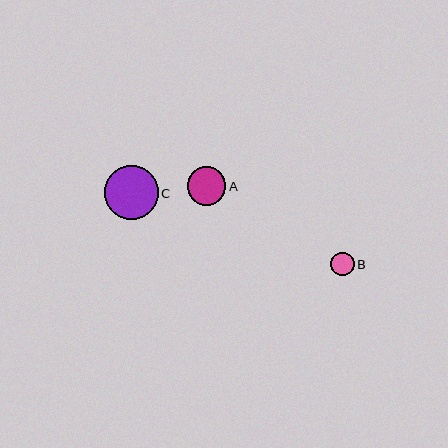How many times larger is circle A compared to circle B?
Circle A is approximately 1.7 times the size of circle B.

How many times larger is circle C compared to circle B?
Circle C is approximately 2.3 times the size of circle B.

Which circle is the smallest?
Circle B is the smallest with a size of approximately 23 pixels.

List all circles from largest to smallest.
From largest to smallest: C, A, B.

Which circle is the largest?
Circle C is the largest with a size of approximately 54 pixels.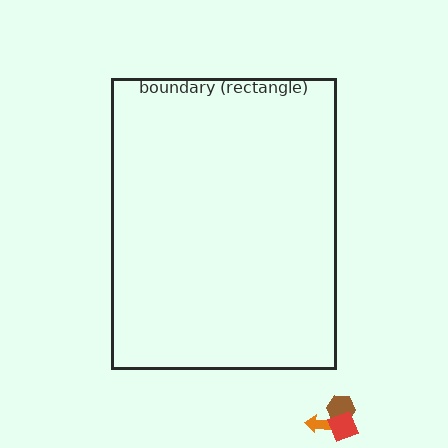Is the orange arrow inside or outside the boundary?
Outside.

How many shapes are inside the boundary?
0 inside, 3 outside.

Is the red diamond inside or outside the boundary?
Outside.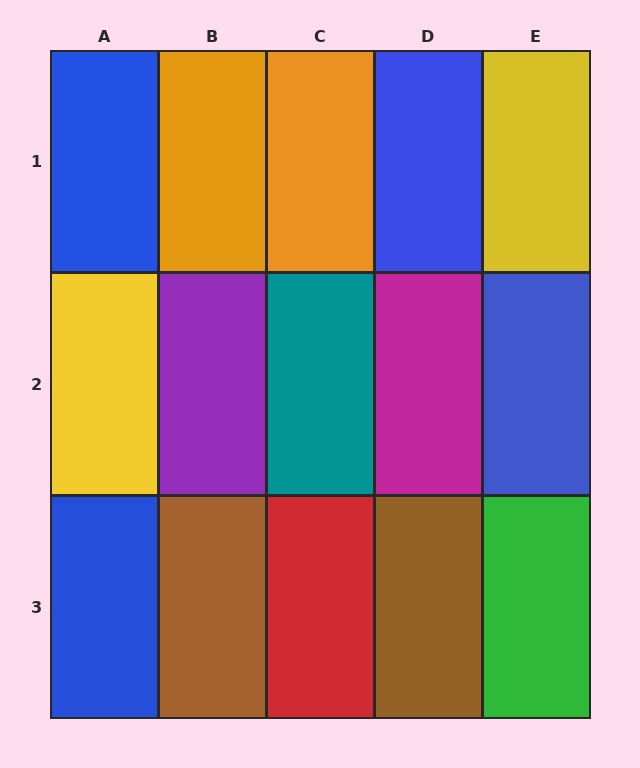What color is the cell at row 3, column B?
Brown.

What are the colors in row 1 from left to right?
Blue, orange, orange, blue, yellow.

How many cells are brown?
2 cells are brown.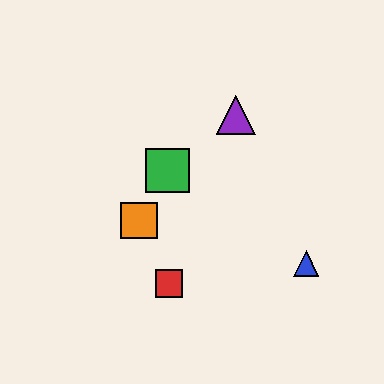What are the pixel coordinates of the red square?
The red square is at (169, 283).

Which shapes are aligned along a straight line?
The red square, the yellow triangle, the purple triangle are aligned along a straight line.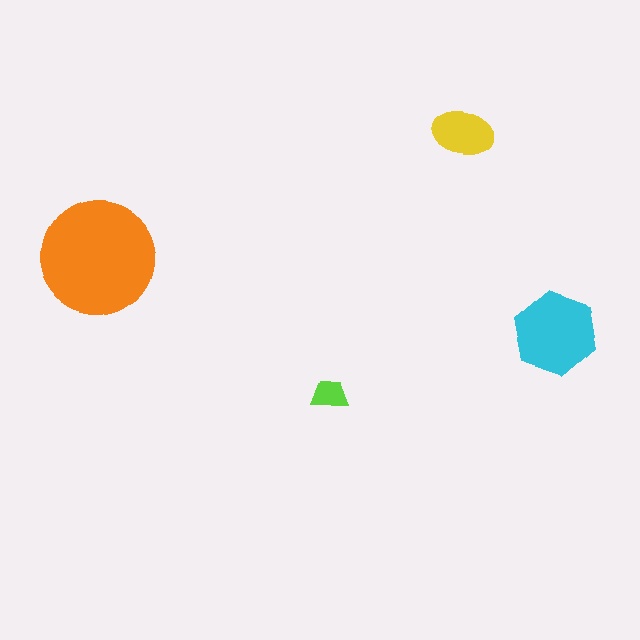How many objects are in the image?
There are 4 objects in the image.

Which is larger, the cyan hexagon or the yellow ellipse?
The cyan hexagon.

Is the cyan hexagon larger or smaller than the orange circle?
Smaller.